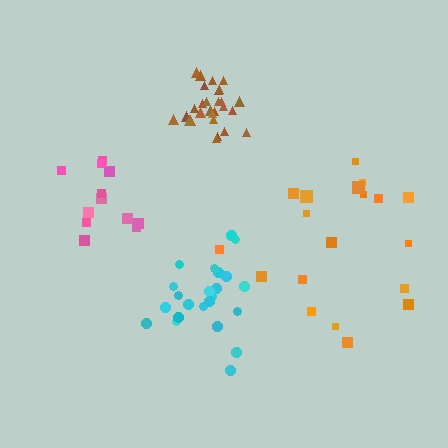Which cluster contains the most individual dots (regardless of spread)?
Brown (28).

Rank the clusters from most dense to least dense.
brown, pink, cyan, orange.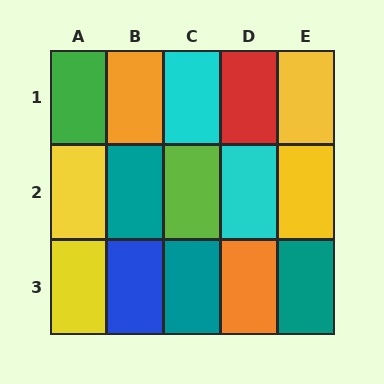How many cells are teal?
3 cells are teal.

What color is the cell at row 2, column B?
Teal.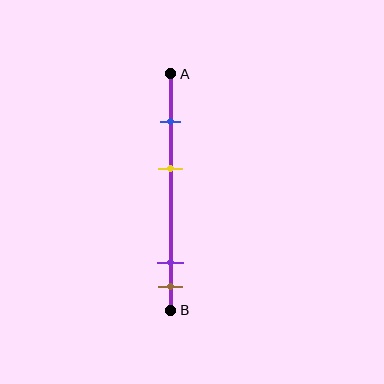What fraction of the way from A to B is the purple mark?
The purple mark is approximately 80% (0.8) of the way from A to B.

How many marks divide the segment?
There are 4 marks dividing the segment.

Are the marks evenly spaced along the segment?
No, the marks are not evenly spaced.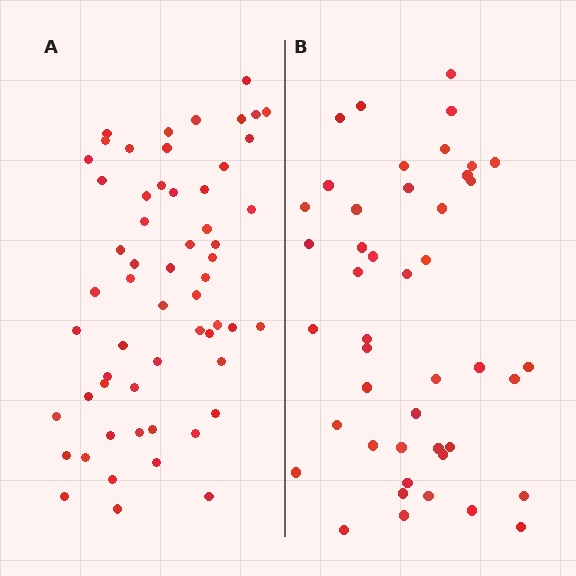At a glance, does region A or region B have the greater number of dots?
Region A (the left region) has more dots.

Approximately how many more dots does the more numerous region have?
Region A has approximately 15 more dots than region B.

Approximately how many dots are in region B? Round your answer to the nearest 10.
About 40 dots. (The exact count is 45, which rounds to 40.)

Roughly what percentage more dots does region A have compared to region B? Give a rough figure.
About 30% more.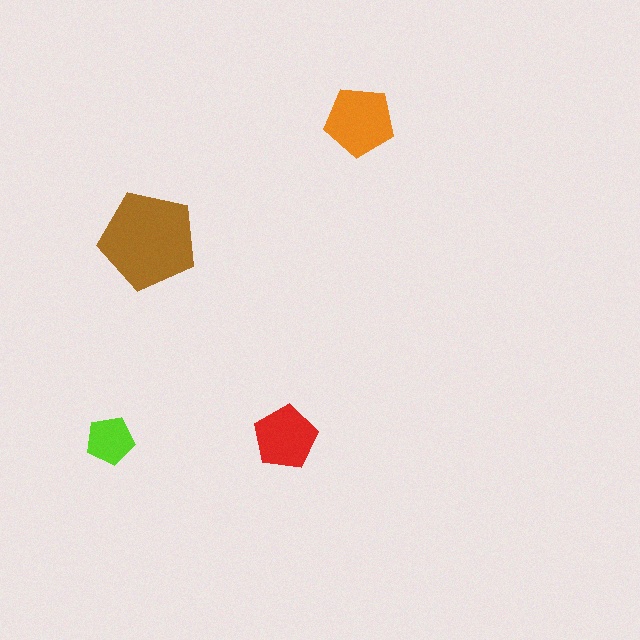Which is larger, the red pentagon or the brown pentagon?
The brown one.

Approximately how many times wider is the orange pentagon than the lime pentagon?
About 1.5 times wider.